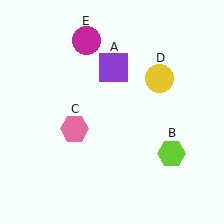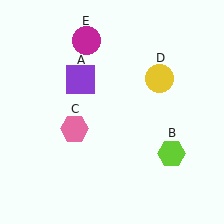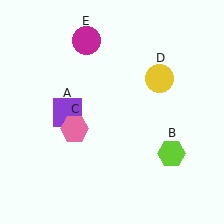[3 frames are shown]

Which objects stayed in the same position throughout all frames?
Lime hexagon (object B) and pink hexagon (object C) and yellow circle (object D) and magenta circle (object E) remained stationary.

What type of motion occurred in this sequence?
The purple square (object A) rotated counterclockwise around the center of the scene.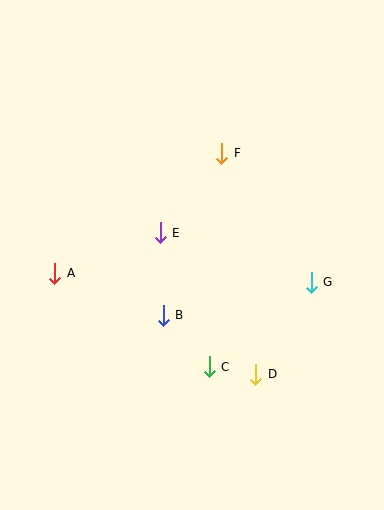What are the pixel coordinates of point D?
Point D is at (256, 374).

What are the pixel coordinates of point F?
Point F is at (222, 153).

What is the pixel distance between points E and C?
The distance between E and C is 143 pixels.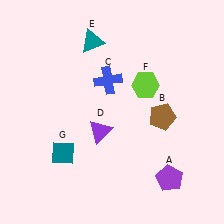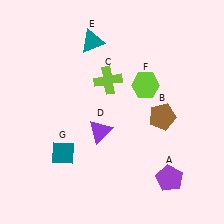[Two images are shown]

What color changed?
The cross (C) changed from blue in Image 1 to lime in Image 2.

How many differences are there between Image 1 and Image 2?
There is 1 difference between the two images.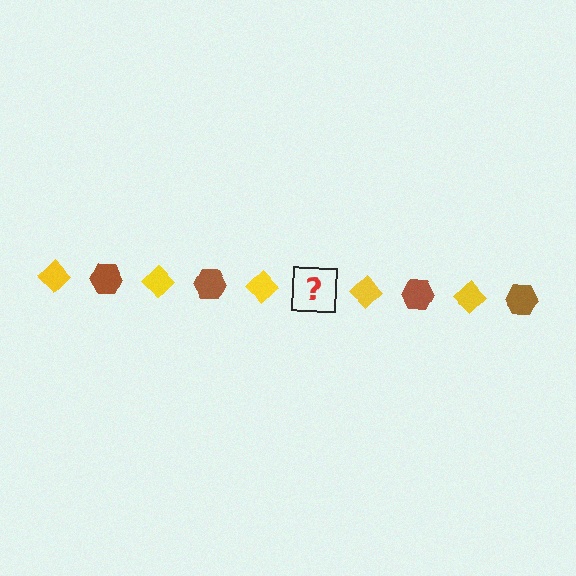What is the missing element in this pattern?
The missing element is a brown hexagon.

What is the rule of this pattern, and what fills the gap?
The rule is that the pattern alternates between yellow diamond and brown hexagon. The gap should be filled with a brown hexagon.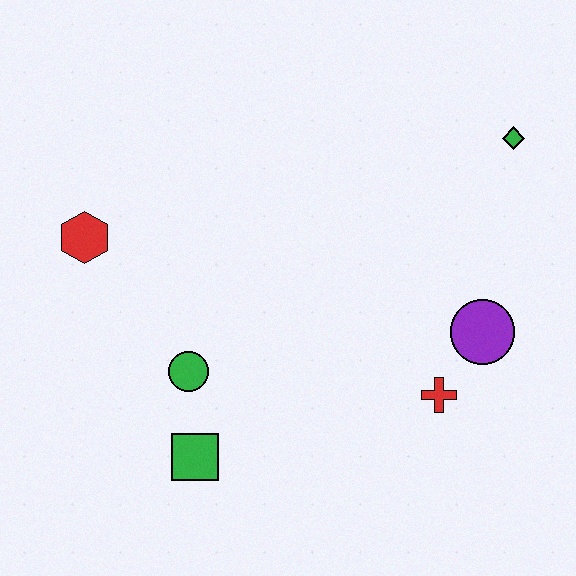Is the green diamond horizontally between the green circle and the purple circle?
No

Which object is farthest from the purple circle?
The red hexagon is farthest from the purple circle.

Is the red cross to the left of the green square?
No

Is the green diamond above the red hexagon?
Yes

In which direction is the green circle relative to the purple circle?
The green circle is to the left of the purple circle.